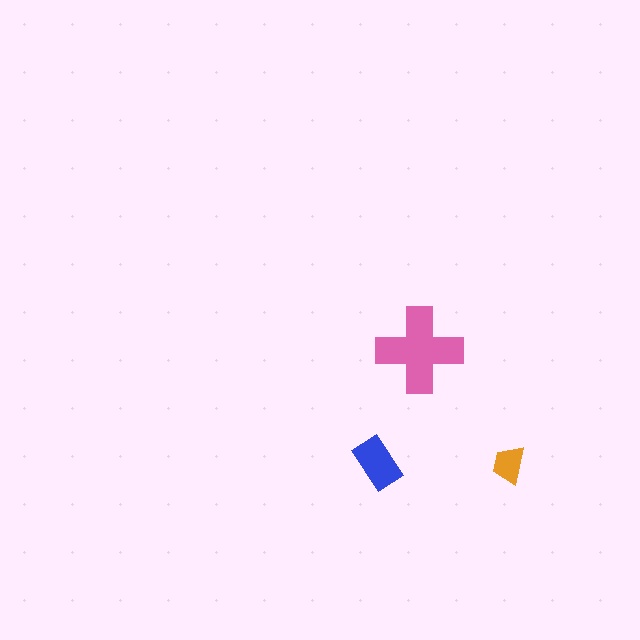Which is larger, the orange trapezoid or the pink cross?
The pink cross.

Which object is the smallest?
The orange trapezoid.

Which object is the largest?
The pink cross.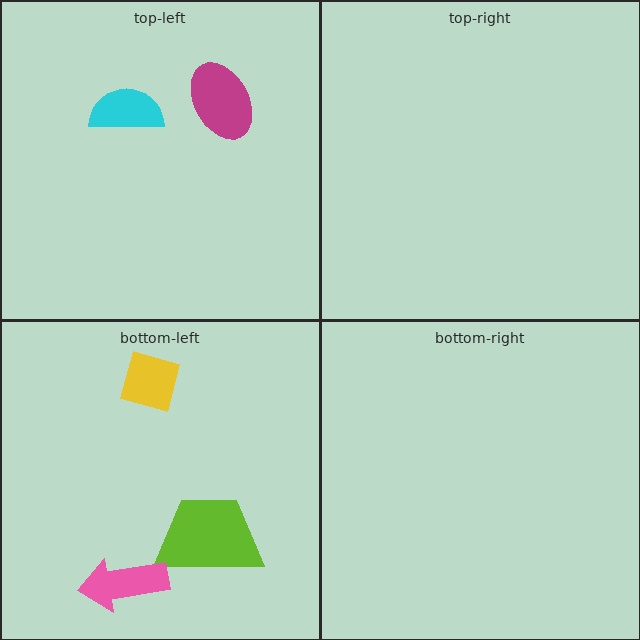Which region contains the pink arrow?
The bottom-left region.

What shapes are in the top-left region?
The magenta ellipse, the cyan semicircle.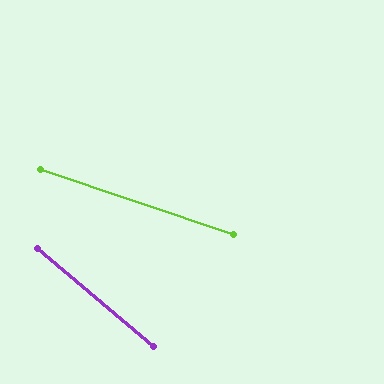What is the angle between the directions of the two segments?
Approximately 21 degrees.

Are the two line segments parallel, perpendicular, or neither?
Neither parallel nor perpendicular — they differ by about 21°.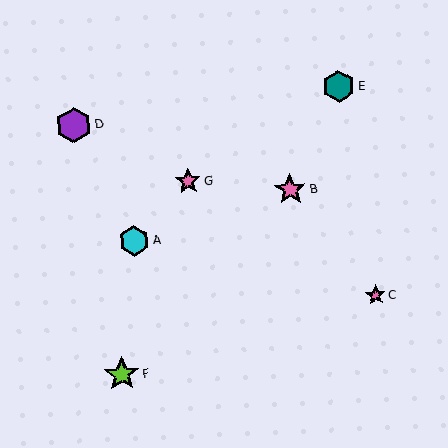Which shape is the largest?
The lime star (labeled F) is the largest.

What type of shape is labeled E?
Shape E is a teal hexagon.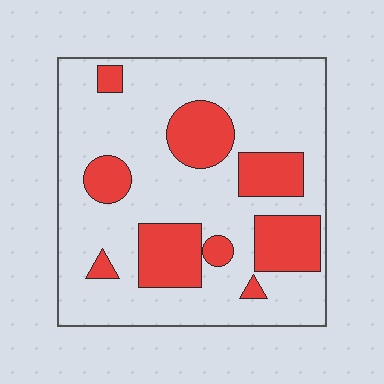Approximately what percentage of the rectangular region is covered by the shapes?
Approximately 25%.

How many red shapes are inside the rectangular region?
9.